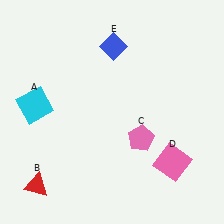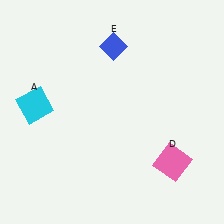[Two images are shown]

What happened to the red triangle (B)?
The red triangle (B) was removed in Image 2. It was in the bottom-left area of Image 1.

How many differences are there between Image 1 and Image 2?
There are 2 differences between the two images.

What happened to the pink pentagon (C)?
The pink pentagon (C) was removed in Image 2. It was in the bottom-right area of Image 1.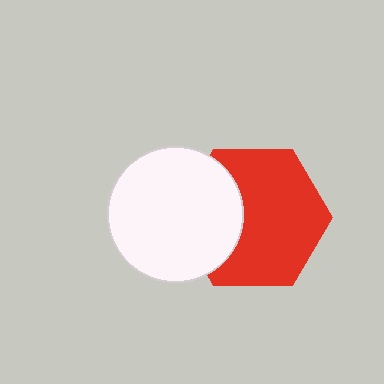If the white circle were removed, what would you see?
You would see the complete red hexagon.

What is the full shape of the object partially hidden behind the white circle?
The partially hidden object is a red hexagon.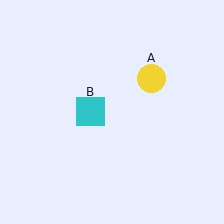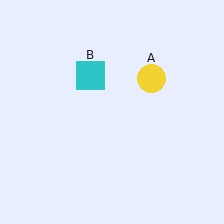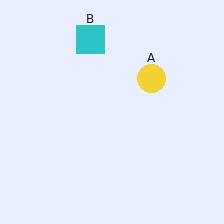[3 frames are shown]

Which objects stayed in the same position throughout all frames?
Yellow circle (object A) remained stationary.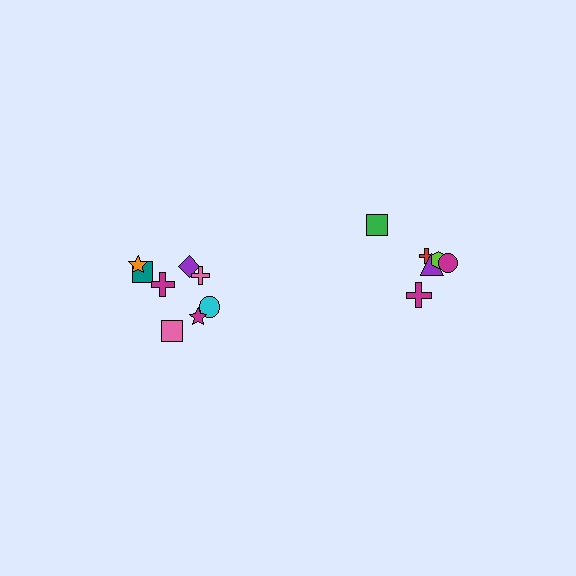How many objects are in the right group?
There are 6 objects.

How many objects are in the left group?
There are 8 objects.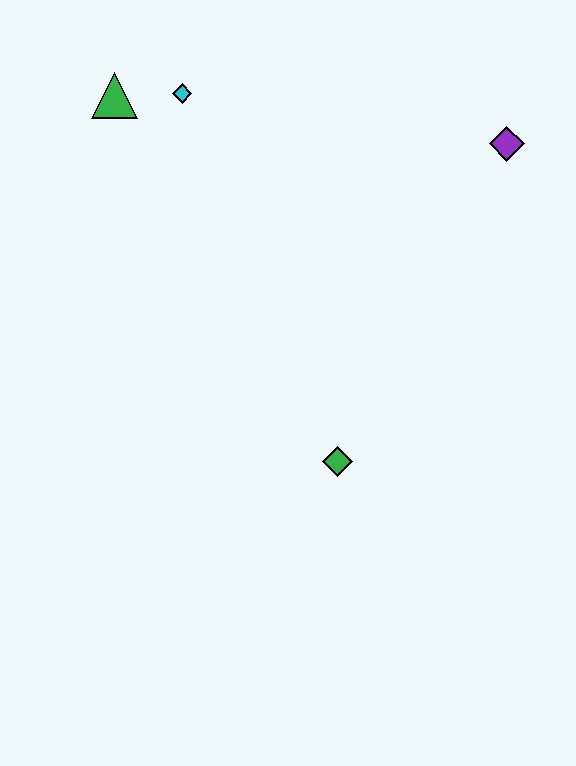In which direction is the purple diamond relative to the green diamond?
The purple diamond is above the green diamond.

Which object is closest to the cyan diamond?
The green triangle is closest to the cyan diamond.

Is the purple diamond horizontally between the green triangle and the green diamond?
No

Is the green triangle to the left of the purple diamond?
Yes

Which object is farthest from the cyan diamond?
The green diamond is farthest from the cyan diamond.